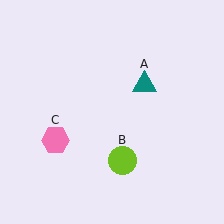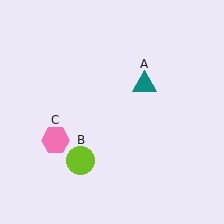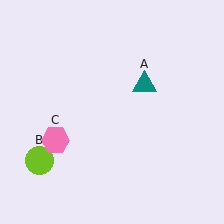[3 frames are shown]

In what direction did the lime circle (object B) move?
The lime circle (object B) moved left.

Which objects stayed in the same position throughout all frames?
Teal triangle (object A) and pink hexagon (object C) remained stationary.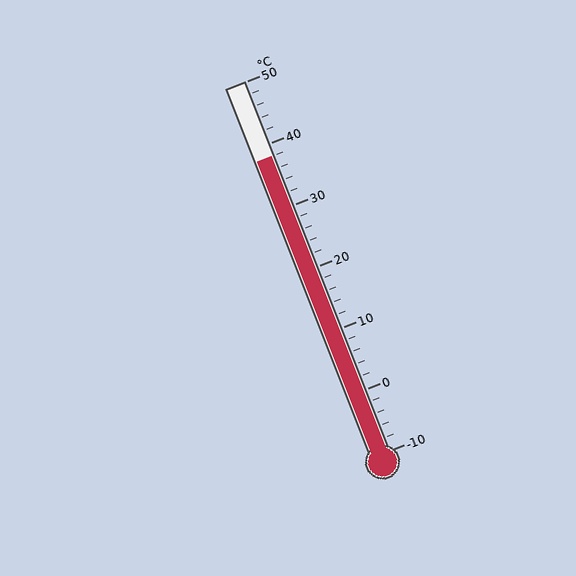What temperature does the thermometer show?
The thermometer shows approximately 38°C.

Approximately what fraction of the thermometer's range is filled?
The thermometer is filled to approximately 80% of its range.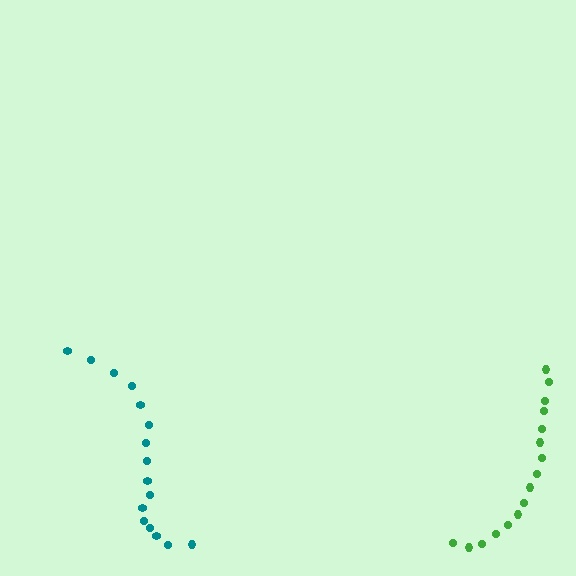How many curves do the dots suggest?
There are 2 distinct paths.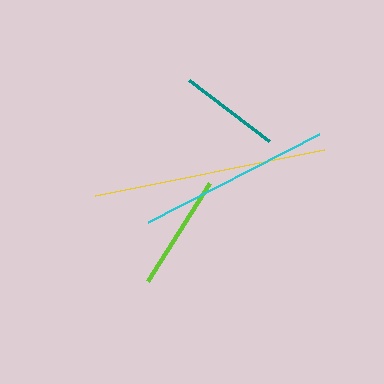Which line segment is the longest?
The yellow line is the longest at approximately 234 pixels.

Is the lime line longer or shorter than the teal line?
The lime line is longer than the teal line.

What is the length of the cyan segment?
The cyan segment is approximately 192 pixels long.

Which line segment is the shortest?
The teal line is the shortest at approximately 101 pixels.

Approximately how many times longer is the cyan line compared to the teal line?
The cyan line is approximately 1.9 times the length of the teal line.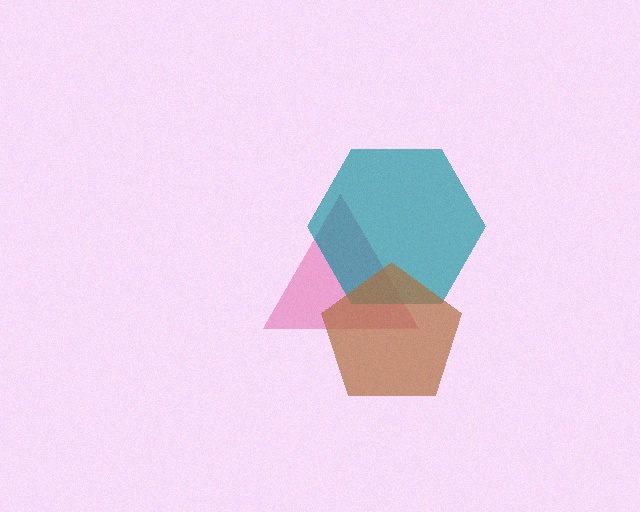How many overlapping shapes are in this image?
There are 3 overlapping shapes in the image.